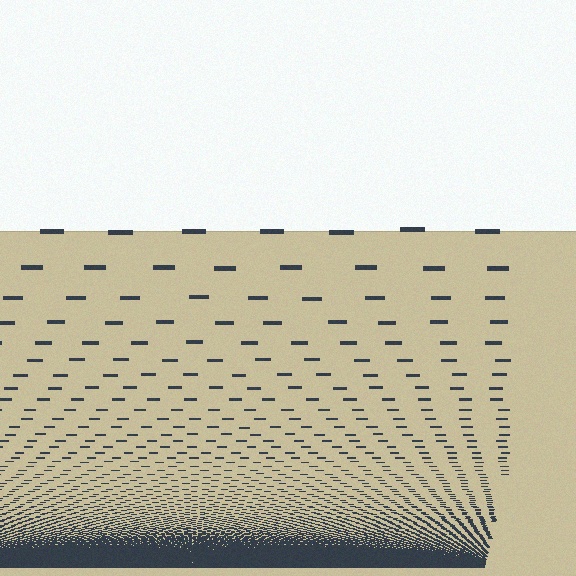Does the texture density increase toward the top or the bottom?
Density increases toward the bottom.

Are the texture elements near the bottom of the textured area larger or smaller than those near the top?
Smaller. The gradient is inverted — elements near the bottom are smaller and denser.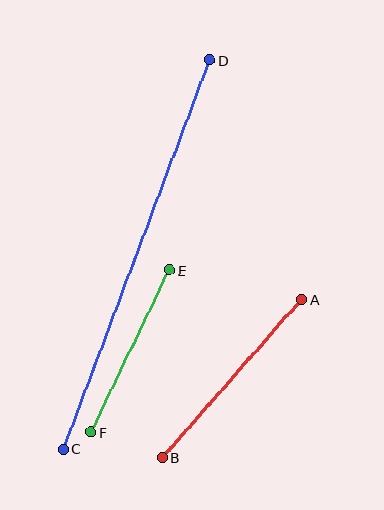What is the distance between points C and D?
The distance is approximately 416 pixels.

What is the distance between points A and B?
The distance is approximately 211 pixels.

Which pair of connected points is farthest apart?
Points C and D are farthest apart.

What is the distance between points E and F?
The distance is approximately 180 pixels.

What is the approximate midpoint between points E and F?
The midpoint is at approximately (130, 351) pixels.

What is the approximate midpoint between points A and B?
The midpoint is at approximately (232, 379) pixels.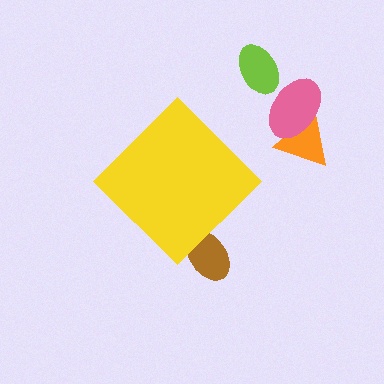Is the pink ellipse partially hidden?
No, the pink ellipse is fully visible.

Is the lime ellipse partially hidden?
No, the lime ellipse is fully visible.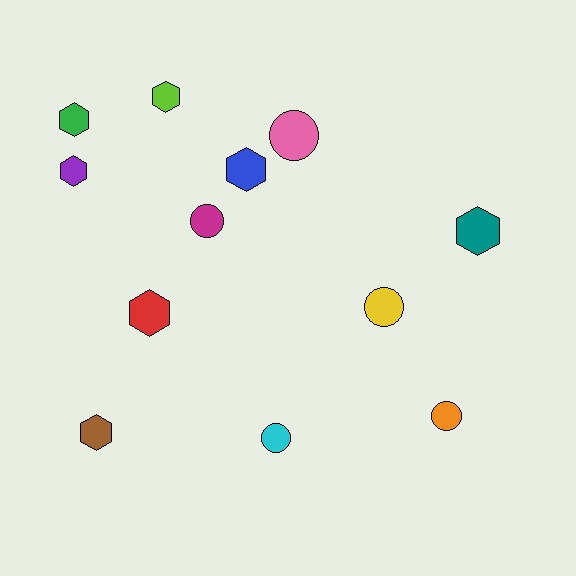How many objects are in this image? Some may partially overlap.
There are 12 objects.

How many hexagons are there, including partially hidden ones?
There are 7 hexagons.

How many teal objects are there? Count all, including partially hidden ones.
There is 1 teal object.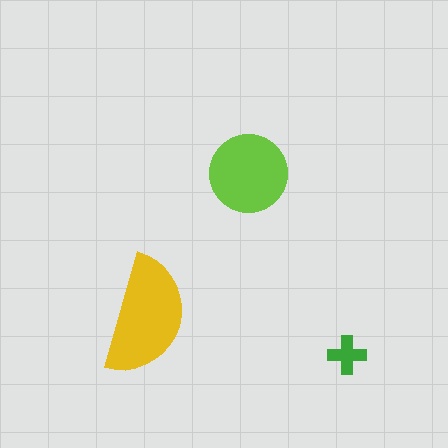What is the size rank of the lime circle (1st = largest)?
2nd.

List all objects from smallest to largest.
The green cross, the lime circle, the yellow semicircle.